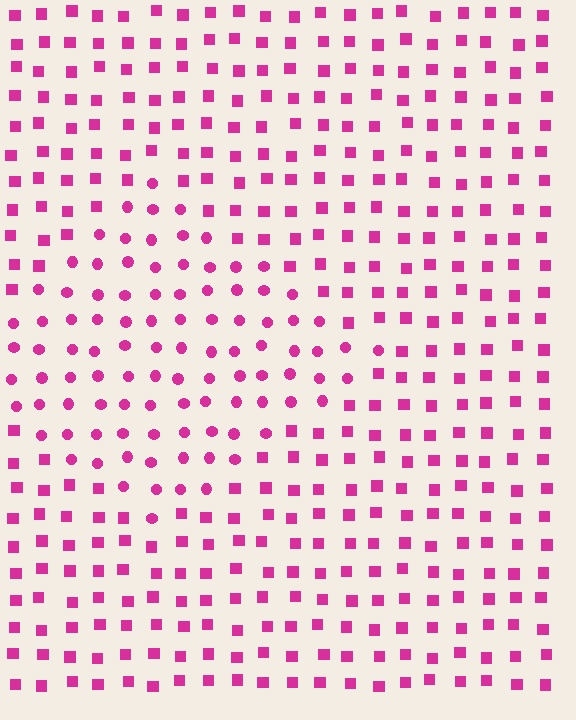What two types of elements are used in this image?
The image uses circles inside the diamond region and squares outside it.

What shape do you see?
I see a diamond.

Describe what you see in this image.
The image is filled with small magenta elements arranged in a uniform grid. A diamond-shaped region contains circles, while the surrounding area contains squares. The boundary is defined purely by the change in element shape.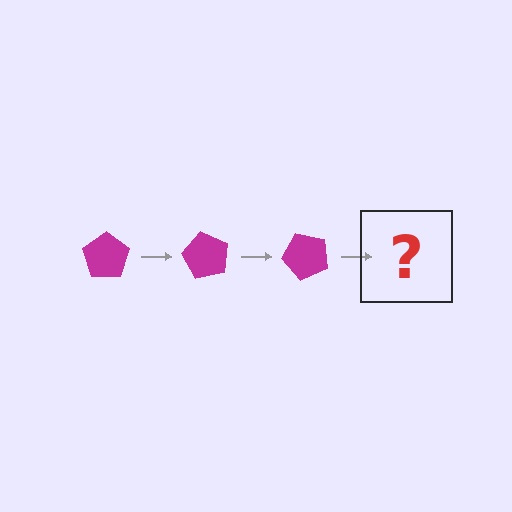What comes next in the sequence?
The next element should be a magenta pentagon rotated 180 degrees.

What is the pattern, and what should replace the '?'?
The pattern is that the pentagon rotates 60 degrees each step. The '?' should be a magenta pentagon rotated 180 degrees.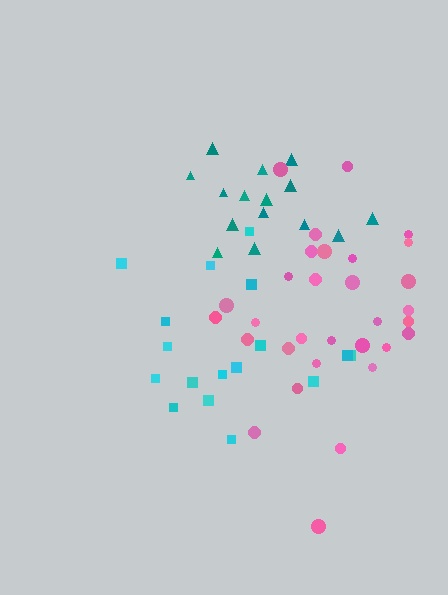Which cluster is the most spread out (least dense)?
Cyan.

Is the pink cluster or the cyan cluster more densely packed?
Pink.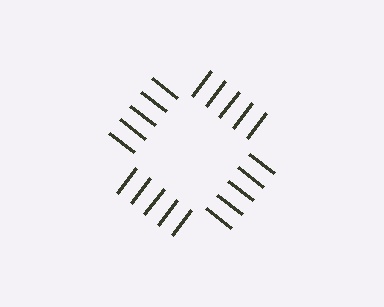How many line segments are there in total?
20 — 5 along each of the 4 edges.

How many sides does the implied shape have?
4 sides — the line-ends trace a square.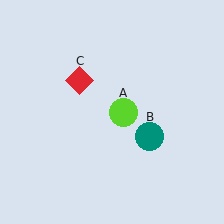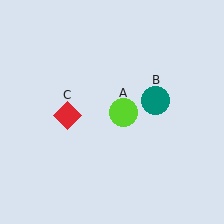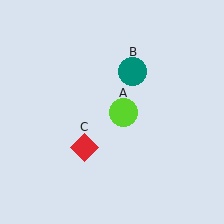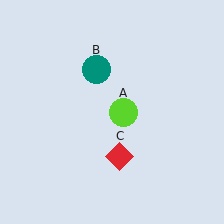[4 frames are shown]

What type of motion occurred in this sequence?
The teal circle (object B), red diamond (object C) rotated counterclockwise around the center of the scene.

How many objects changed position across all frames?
2 objects changed position: teal circle (object B), red diamond (object C).